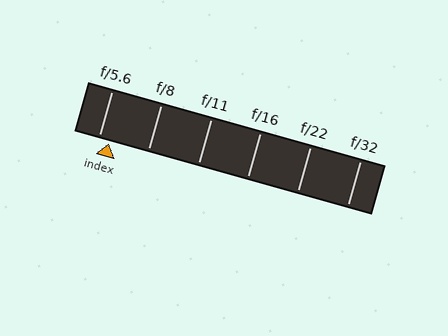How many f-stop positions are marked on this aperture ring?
There are 6 f-stop positions marked.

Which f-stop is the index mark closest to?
The index mark is closest to f/5.6.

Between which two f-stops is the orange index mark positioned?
The index mark is between f/5.6 and f/8.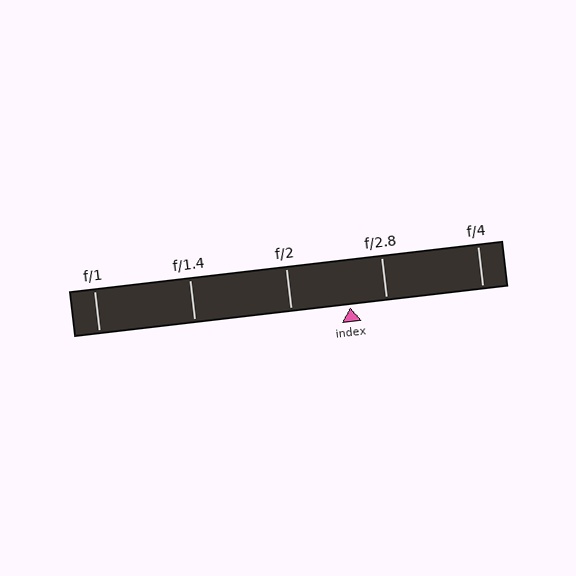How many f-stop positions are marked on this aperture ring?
There are 5 f-stop positions marked.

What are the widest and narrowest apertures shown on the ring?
The widest aperture shown is f/1 and the narrowest is f/4.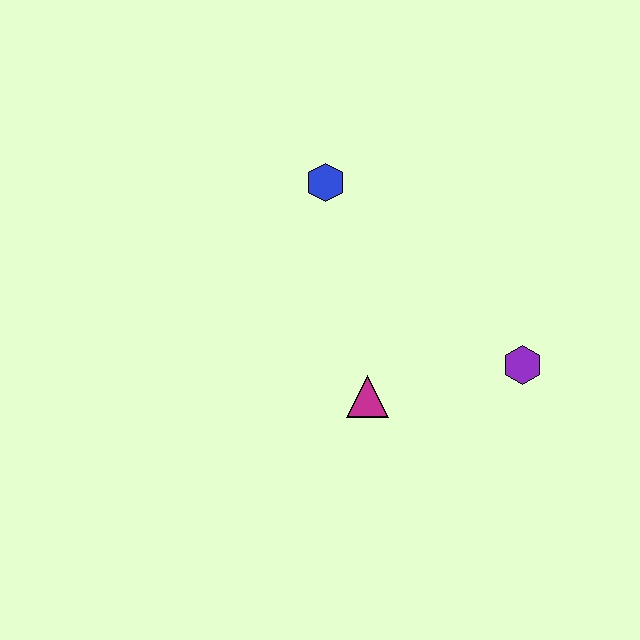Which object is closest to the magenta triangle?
The purple hexagon is closest to the magenta triangle.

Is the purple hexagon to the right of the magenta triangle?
Yes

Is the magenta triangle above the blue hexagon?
No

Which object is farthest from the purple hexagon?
The blue hexagon is farthest from the purple hexagon.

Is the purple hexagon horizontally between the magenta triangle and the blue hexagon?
No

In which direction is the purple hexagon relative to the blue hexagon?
The purple hexagon is to the right of the blue hexagon.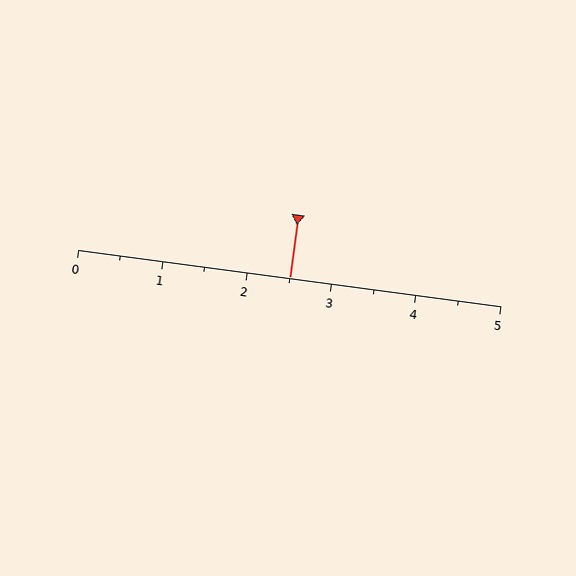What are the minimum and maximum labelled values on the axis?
The axis runs from 0 to 5.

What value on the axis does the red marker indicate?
The marker indicates approximately 2.5.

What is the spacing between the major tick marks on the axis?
The major ticks are spaced 1 apart.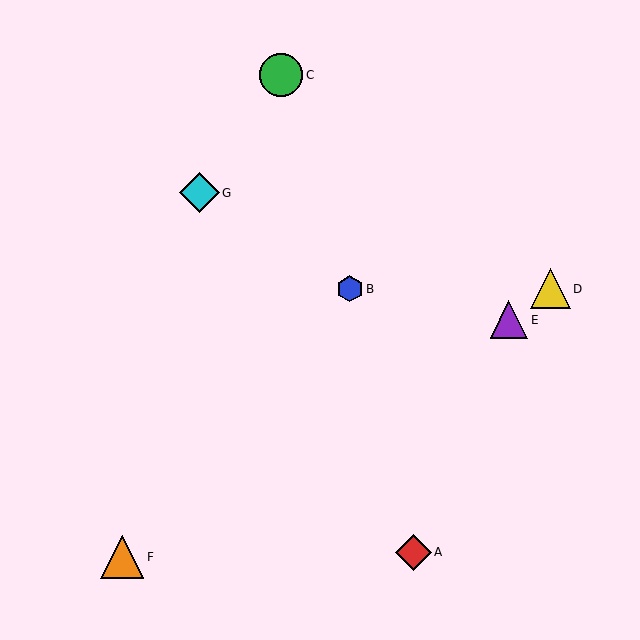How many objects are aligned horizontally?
2 objects (B, D) are aligned horizontally.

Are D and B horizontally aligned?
Yes, both are at y≈289.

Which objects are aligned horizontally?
Objects B, D are aligned horizontally.